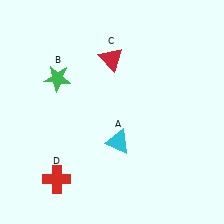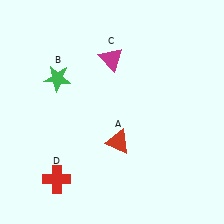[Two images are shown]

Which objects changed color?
A changed from cyan to red. C changed from red to magenta.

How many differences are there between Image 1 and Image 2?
There are 2 differences between the two images.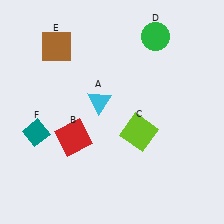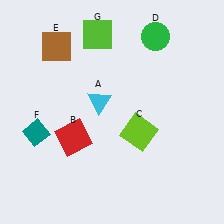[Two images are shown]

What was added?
A lime square (G) was added in Image 2.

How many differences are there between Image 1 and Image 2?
There is 1 difference between the two images.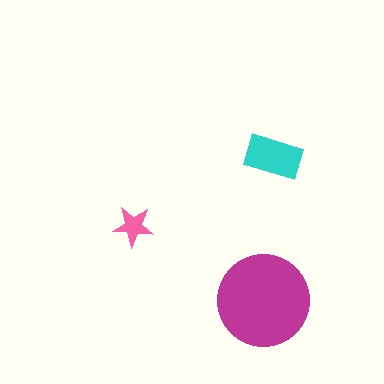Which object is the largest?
The magenta circle.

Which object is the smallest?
The pink star.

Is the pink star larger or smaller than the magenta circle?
Smaller.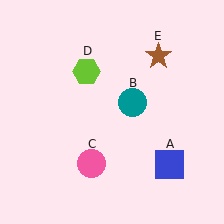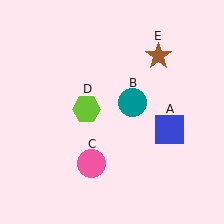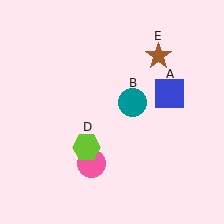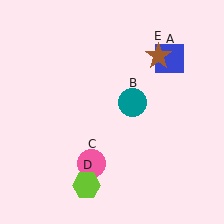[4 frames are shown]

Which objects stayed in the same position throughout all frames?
Teal circle (object B) and pink circle (object C) and brown star (object E) remained stationary.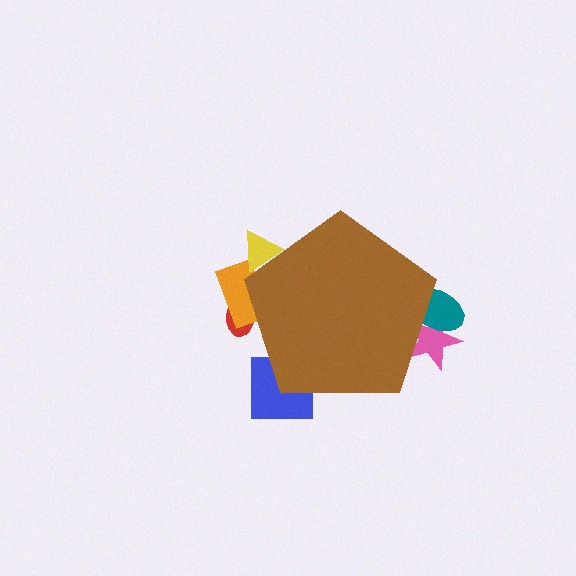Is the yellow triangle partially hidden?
Yes, the yellow triangle is partially hidden behind the brown pentagon.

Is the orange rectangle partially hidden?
Yes, the orange rectangle is partially hidden behind the brown pentagon.